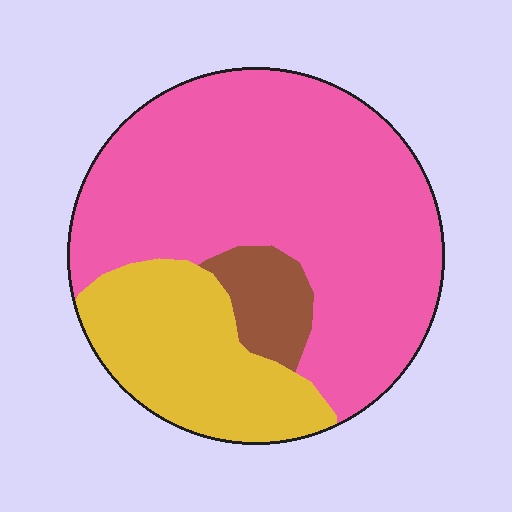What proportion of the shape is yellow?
Yellow takes up about one quarter (1/4) of the shape.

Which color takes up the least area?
Brown, at roughly 10%.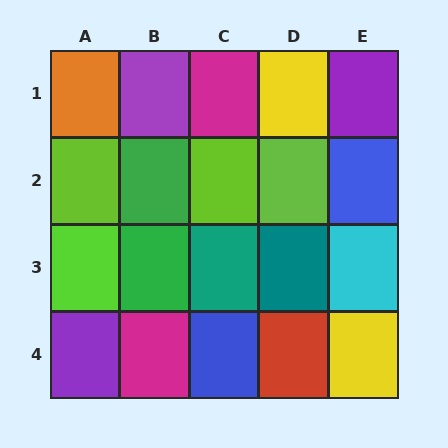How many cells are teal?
2 cells are teal.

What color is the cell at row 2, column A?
Lime.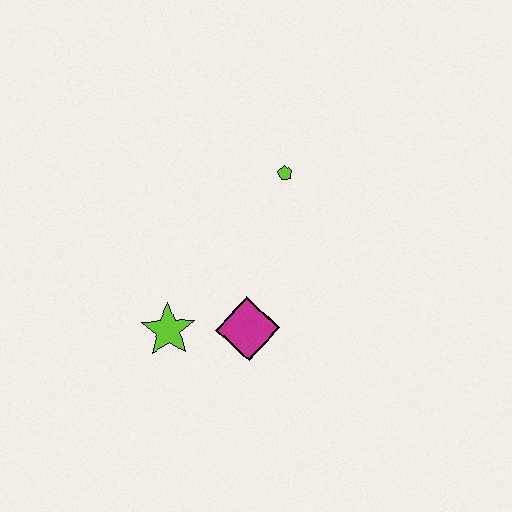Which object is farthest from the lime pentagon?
The lime star is farthest from the lime pentagon.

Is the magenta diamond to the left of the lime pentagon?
Yes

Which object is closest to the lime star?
The magenta diamond is closest to the lime star.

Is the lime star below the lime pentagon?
Yes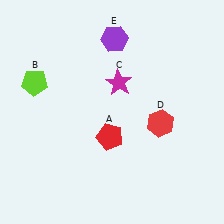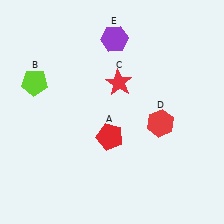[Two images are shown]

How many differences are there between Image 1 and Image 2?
There is 1 difference between the two images.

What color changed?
The star (C) changed from magenta in Image 1 to red in Image 2.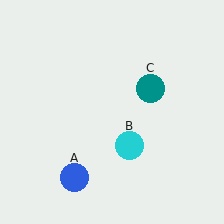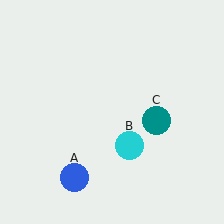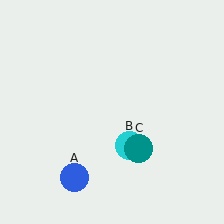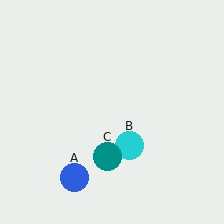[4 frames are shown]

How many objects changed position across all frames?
1 object changed position: teal circle (object C).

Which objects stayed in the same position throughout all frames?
Blue circle (object A) and cyan circle (object B) remained stationary.